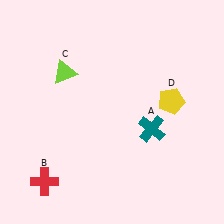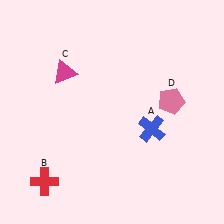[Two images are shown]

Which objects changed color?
A changed from teal to blue. C changed from lime to magenta. D changed from yellow to pink.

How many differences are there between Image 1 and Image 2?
There are 3 differences between the two images.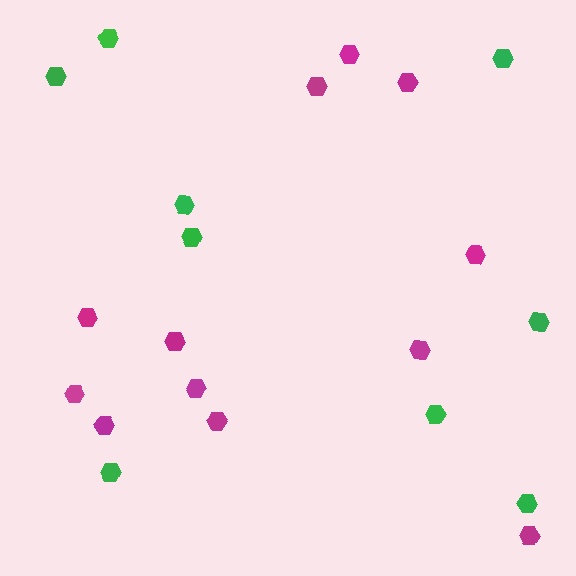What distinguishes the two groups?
There are 2 groups: one group of green hexagons (9) and one group of magenta hexagons (12).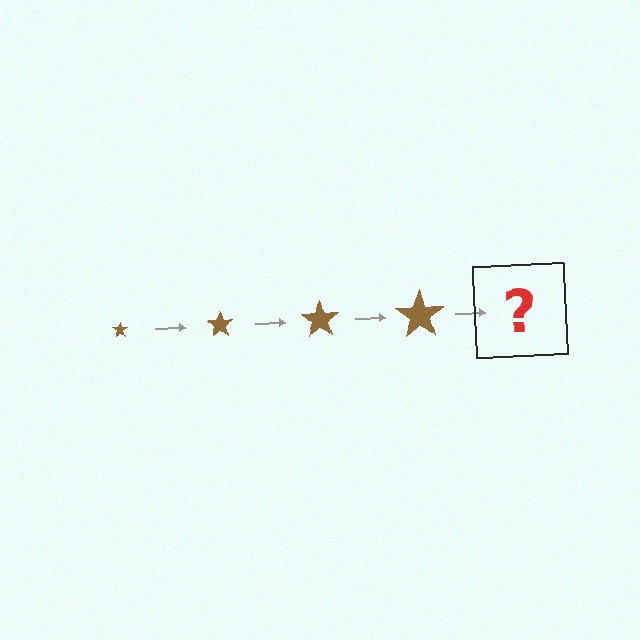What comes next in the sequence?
The next element should be a brown star, larger than the previous one.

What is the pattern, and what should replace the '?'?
The pattern is that the star gets progressively larger each step. The '?' should be a brown star, larger than the previous one.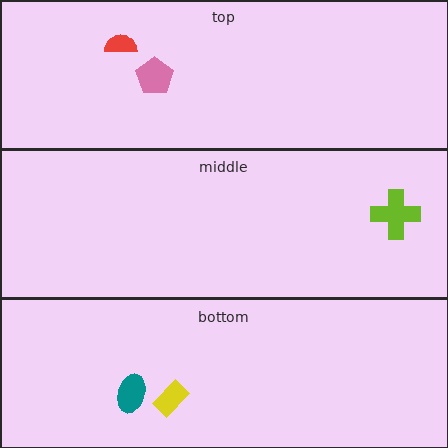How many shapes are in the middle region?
1.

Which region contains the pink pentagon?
The top region.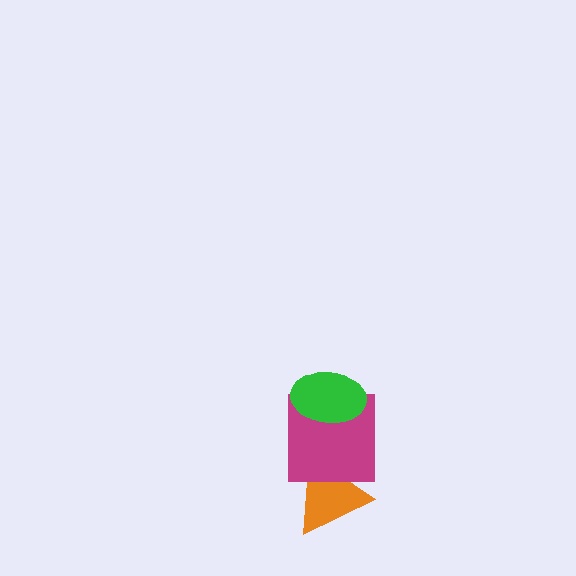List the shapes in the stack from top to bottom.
From top to bottom: the green ellipse, the magenta square, the orange triangle.